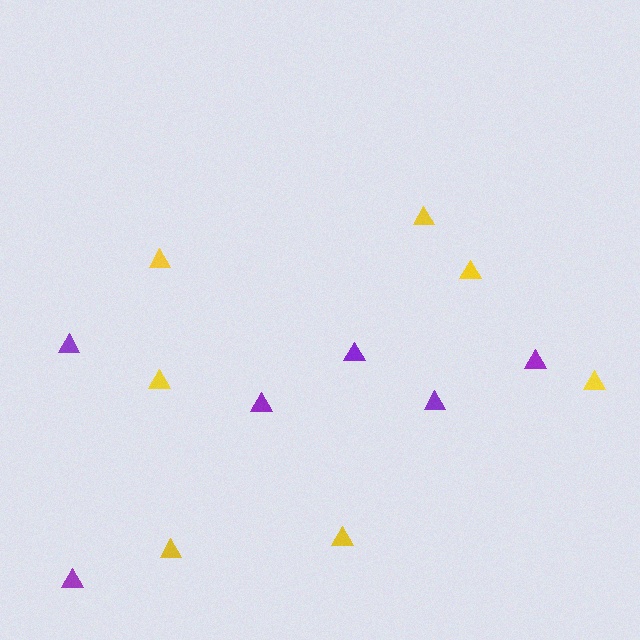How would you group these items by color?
There are 2 groups: one group of purple triangles (6) and one group of yellow triangles (7).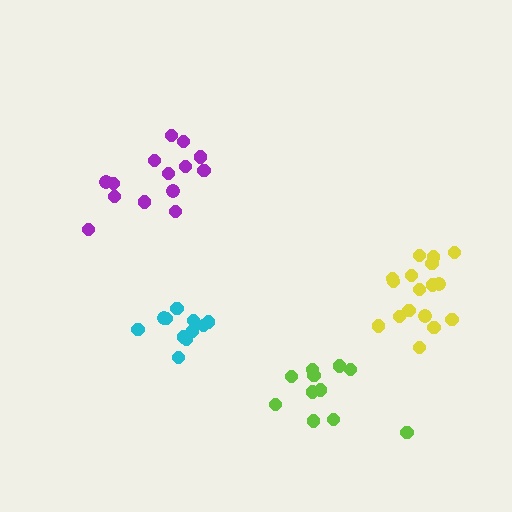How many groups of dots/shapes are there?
There are 4 groups.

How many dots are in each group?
Group 1: 17 dots, Group 2: 11 dots, Group 3: 14 dots, Group 4: 11 dots (53 total).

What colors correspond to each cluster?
The clusters are colored: yellow, cyan, purple, lime.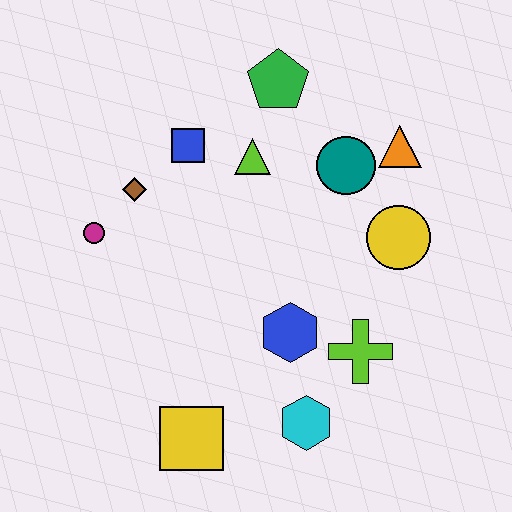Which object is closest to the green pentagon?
The lime triangle is closest to the green pentagon.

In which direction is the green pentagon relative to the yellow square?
The green pentagon is above the yellow square.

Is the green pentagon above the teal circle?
Yes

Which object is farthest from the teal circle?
The yellow square is farthest from the teal circle.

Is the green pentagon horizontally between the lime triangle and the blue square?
No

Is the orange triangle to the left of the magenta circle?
No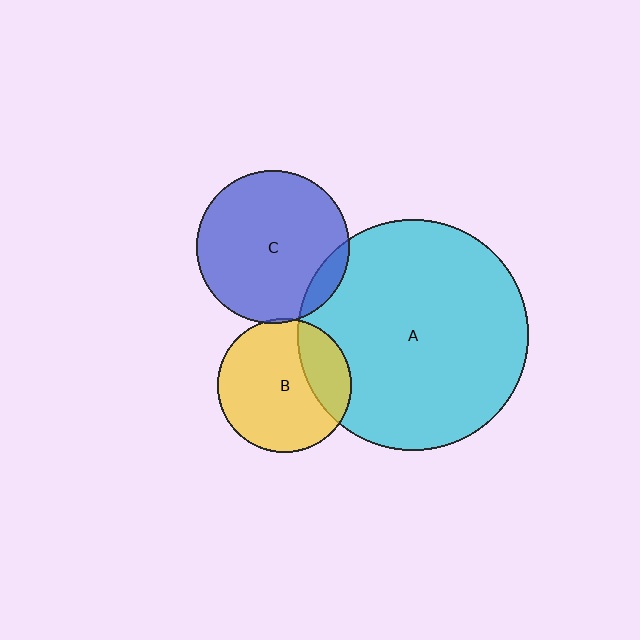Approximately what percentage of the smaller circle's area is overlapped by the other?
Approximately 10%.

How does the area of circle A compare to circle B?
Approximately 3.0 times.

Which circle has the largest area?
Circle A (cyan).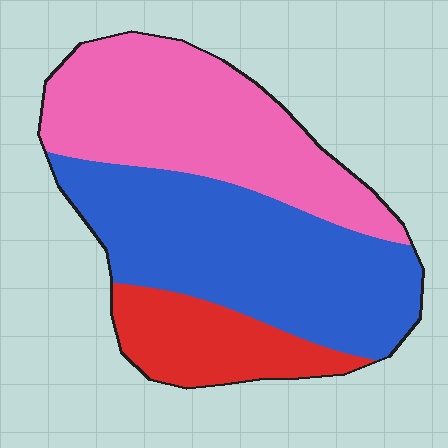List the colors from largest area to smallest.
From largest to smallest: blue, pink, red.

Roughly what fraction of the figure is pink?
Pink covers roughly 40% of the figure.